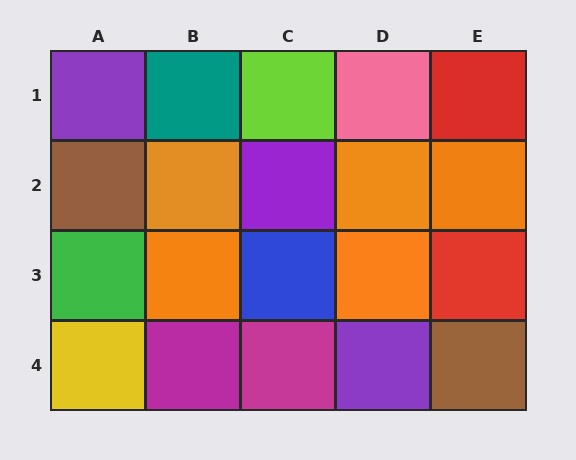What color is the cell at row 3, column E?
Red.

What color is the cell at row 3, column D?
Orange.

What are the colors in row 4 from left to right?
Yellow, magenta, magenta, purple, brown.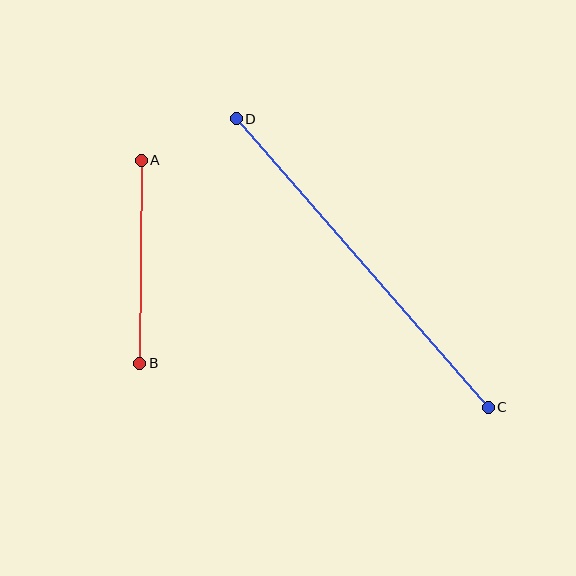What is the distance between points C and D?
The distance is approximately 383 pixels.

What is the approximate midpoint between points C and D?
The midpoint is at approximately (362, 263) pixels.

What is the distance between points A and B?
The distance is approximately 203 pixels.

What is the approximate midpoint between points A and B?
The midpoint is at approximately (141, 262) pixels.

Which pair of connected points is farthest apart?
Points C and D are farthest apart.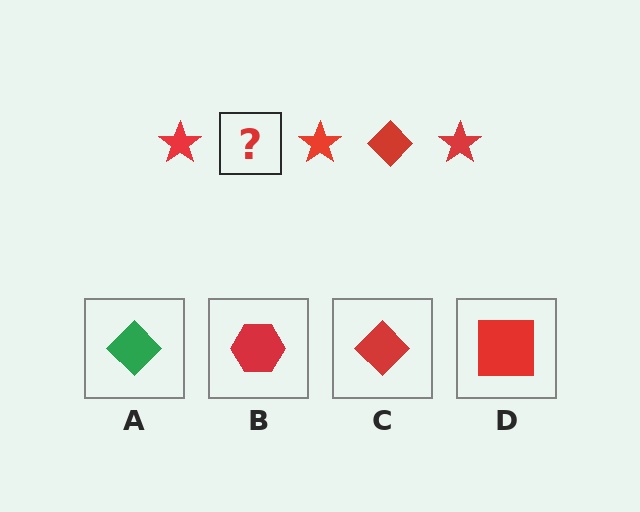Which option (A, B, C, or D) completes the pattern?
C.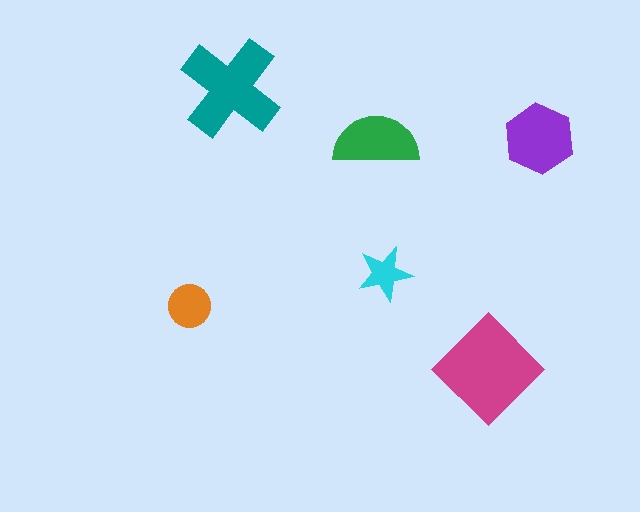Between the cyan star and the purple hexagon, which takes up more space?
The purple hexagon.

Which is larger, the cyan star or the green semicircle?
The green semicircle.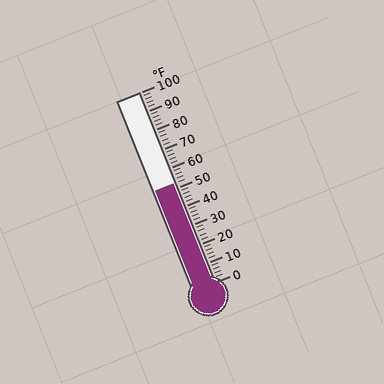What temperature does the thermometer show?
The thermometer shows approximately 52°F.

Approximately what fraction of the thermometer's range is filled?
The thermometer is filled to approximately 50% of its range.